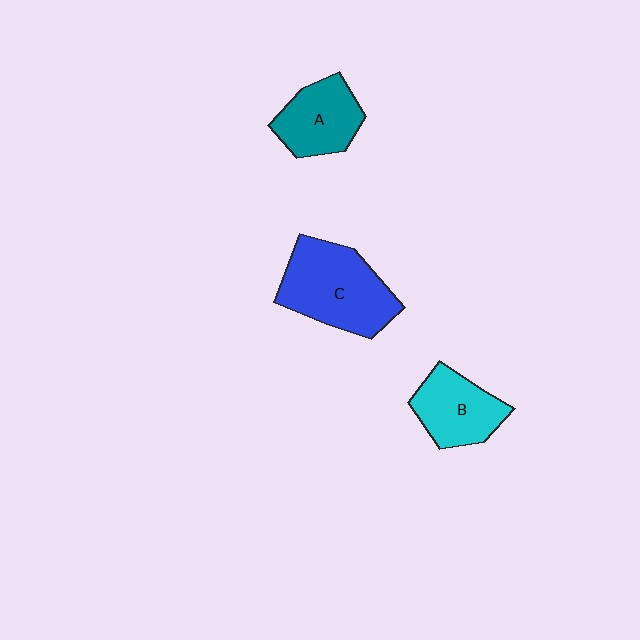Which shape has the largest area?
Shape C (blue).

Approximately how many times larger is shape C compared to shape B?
Approximately 1.5 times.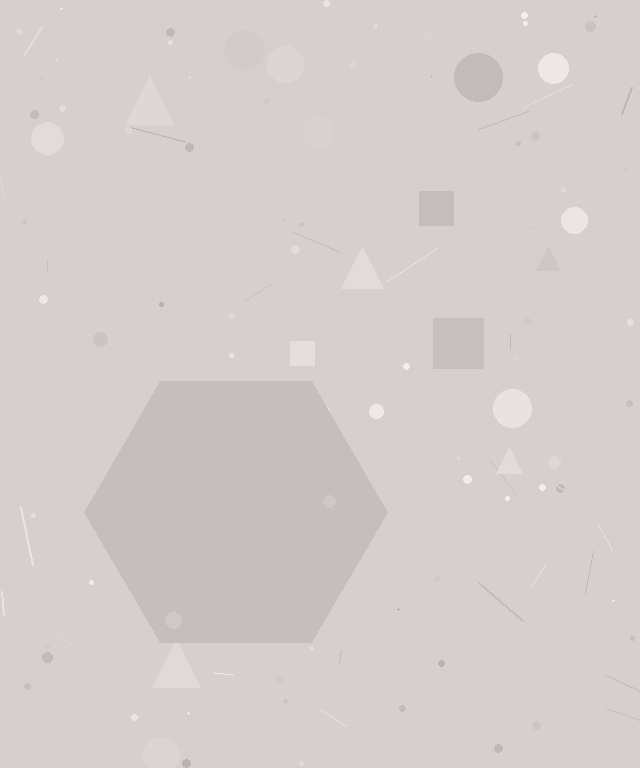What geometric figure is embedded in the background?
A hexagon is embedded in the background.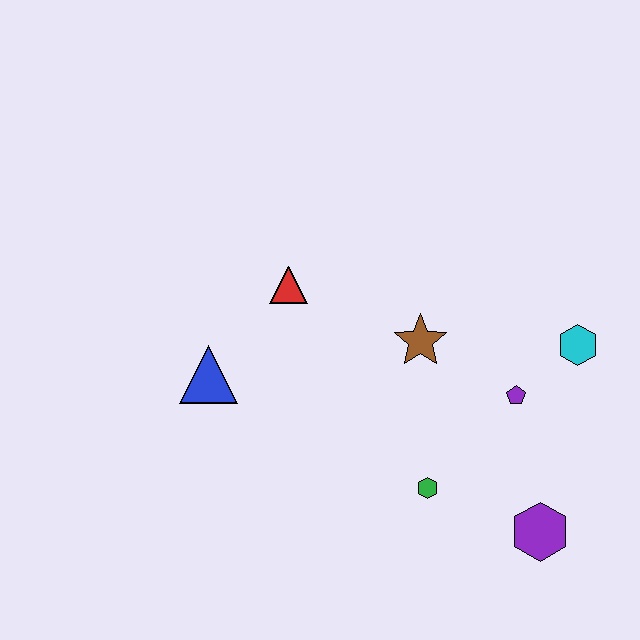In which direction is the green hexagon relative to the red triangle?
The green hexagon is below the red triangle.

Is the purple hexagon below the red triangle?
Yes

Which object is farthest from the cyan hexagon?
The blue triangle is farthest from the cyan hexagon.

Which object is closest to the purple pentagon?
The cyan hexagon is closest to the purple pentagon.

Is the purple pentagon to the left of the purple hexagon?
Yes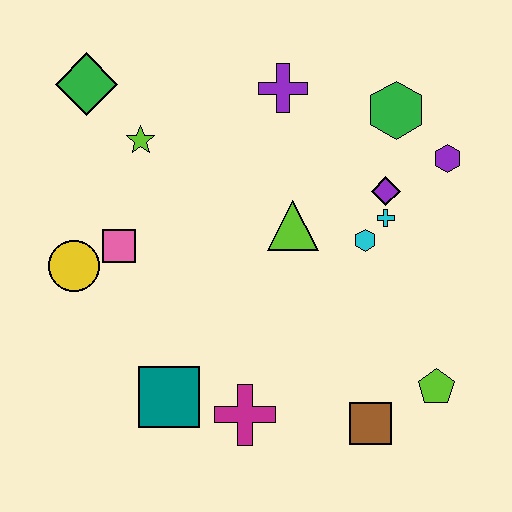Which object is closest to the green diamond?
The lime star is closest to the green diamond.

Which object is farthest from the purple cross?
The brown square is farthest from the purple cross.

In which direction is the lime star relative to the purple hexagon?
The lime star is to the left of the purple hexagon.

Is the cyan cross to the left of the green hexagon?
Yes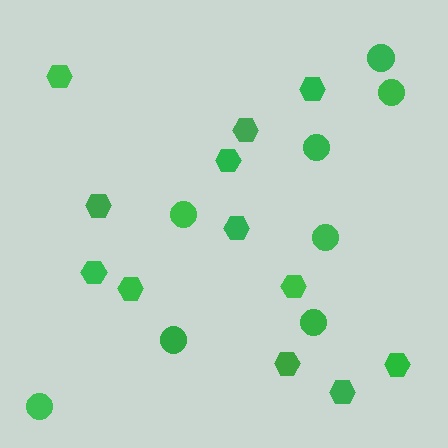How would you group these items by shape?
There are 2 groups: one group of hexagons (12) and one group of circles (8).